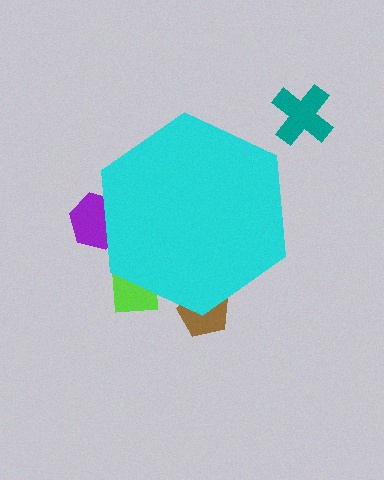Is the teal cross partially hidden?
No, the teal cross is fully visible.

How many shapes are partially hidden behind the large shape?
3 shapes are partially hidden.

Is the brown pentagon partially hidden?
Yes, the brown pentagon is partially hidden behind the cyan hexagon.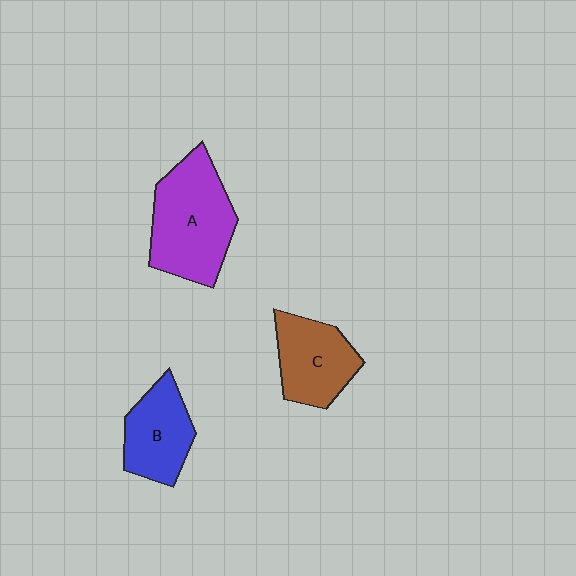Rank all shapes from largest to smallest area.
From largest to smallest: A (purple), C (brown), B (blue).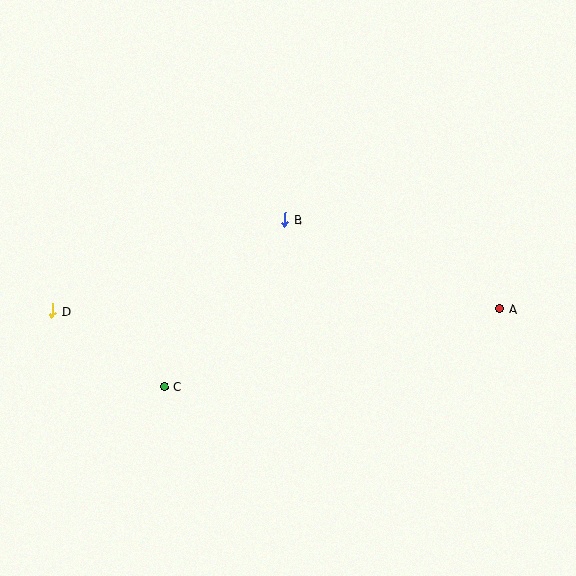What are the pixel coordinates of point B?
Point B is at (285, 219).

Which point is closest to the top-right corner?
Point A is closest to the top-right corner.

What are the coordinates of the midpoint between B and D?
The midpoint between B and D is at (169, 265).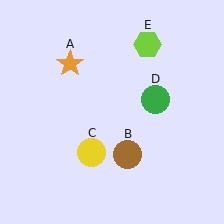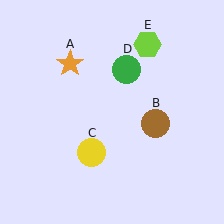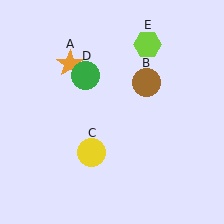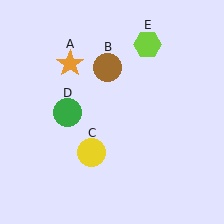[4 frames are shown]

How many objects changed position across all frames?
2 objects changed position: brown circle (object B), green circle (object D).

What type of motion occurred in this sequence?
The brown circle (object B), green circle (object D) rotated counterclockwise around the center of the scene.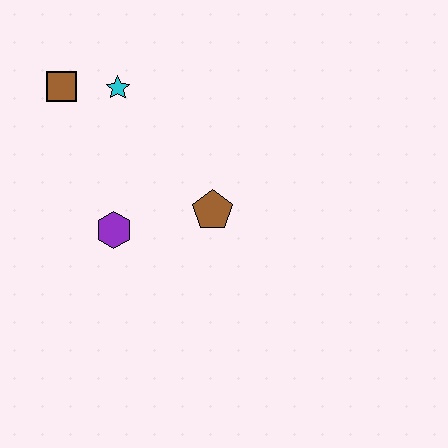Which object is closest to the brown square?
The cyan star is closest to the brown square.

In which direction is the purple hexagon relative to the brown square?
The purple hexagon is below the brown square.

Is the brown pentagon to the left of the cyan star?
No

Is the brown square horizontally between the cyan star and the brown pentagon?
No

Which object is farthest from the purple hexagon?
The brown square is farthest from the purple hexagon.